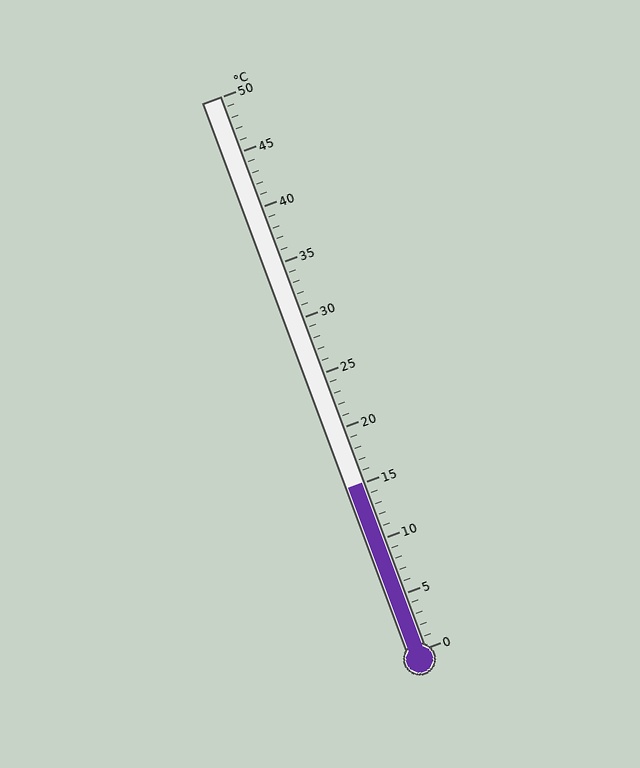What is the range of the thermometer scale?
The thermometer scale ranges from 0°C to 50°C.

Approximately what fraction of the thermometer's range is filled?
The thermometer is filled to approximately 30% of its range.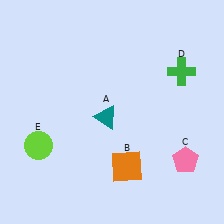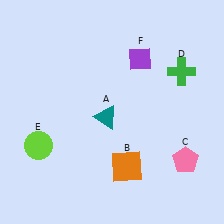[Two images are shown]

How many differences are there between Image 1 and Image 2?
There is 1 difference between the two images.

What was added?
A purple diamond (F) was added in Image 2.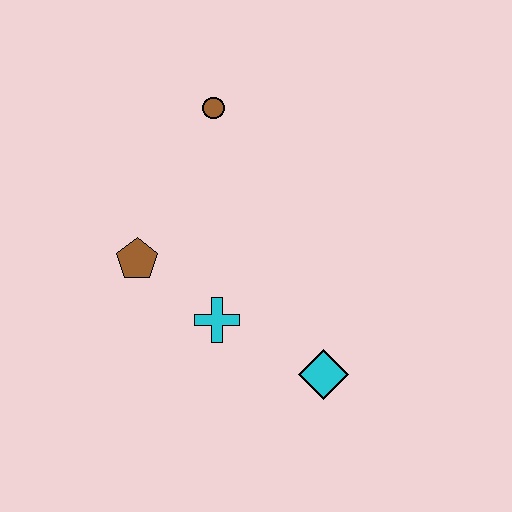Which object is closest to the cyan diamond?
The cyan cross is closest to the cyan diamond.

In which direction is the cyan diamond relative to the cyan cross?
The cyan diamond is to the right of the cyan cross.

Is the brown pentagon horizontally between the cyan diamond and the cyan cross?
No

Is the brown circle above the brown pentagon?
Yes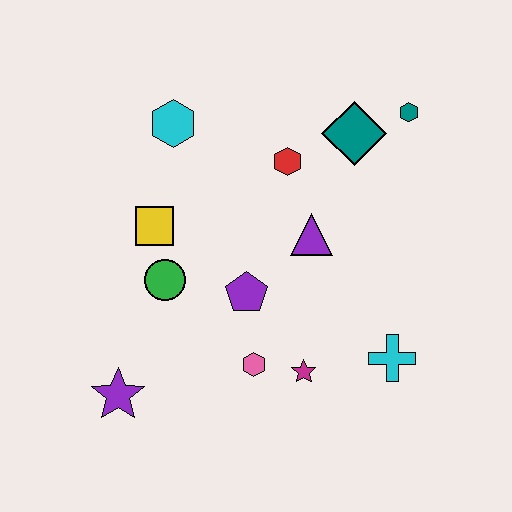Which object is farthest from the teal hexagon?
The purple star is farthest from the teal hexagon.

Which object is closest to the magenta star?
The pink hexagon is closest to the magenta star.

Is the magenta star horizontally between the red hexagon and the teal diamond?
Yes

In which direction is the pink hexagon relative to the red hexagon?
The pink hexagon is below the red hexagon.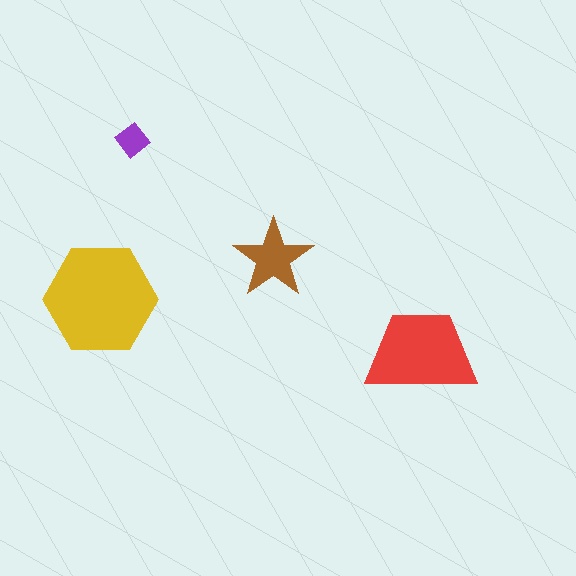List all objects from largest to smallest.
The yellow hexagon, the red trapezoid, the brown star, the purple diamond.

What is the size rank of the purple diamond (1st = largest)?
4th.